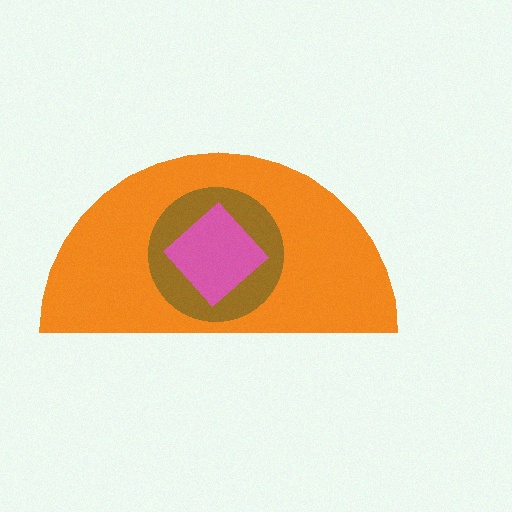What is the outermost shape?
The orange semicircle.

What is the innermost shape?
The pink diamond.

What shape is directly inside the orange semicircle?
The brown circle.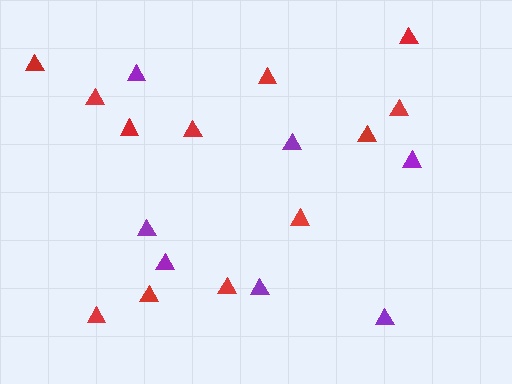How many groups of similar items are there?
There are 2 groups: one group of red triangles (12) and one group of purple triangles (7).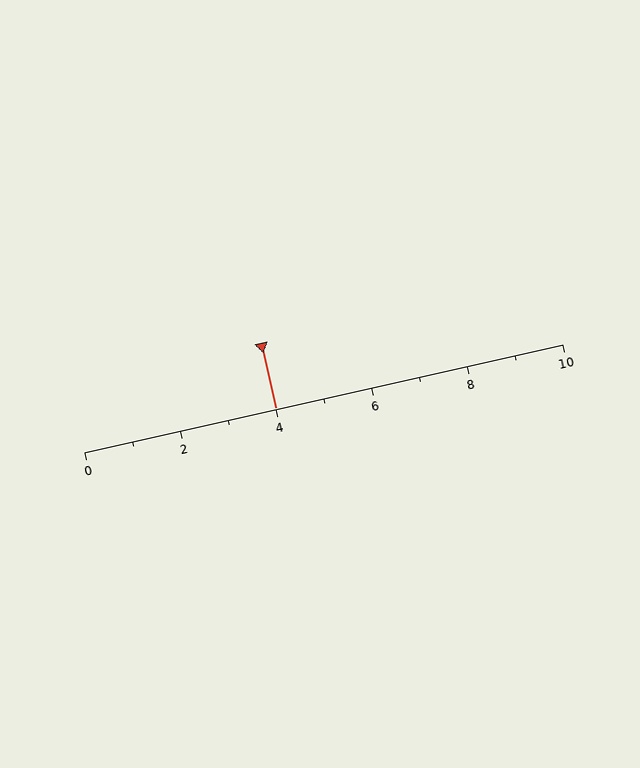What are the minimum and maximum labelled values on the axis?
The axis runs from 0 to 10.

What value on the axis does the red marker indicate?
The marker indicates approximately 4.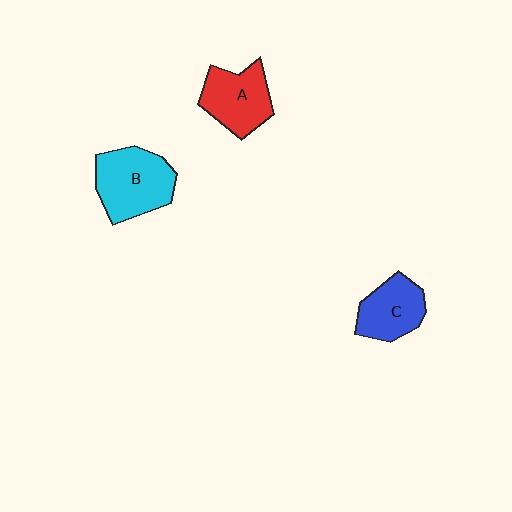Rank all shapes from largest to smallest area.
From largest to smallest: B (cyan), A (red), C (blue).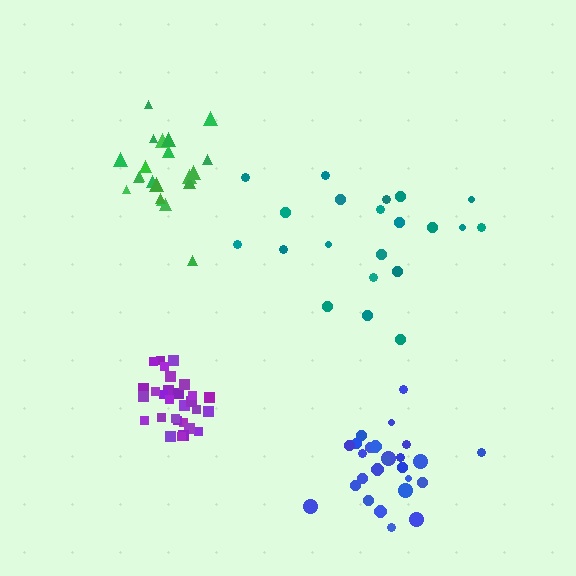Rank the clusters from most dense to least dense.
purple, green, blue, teal.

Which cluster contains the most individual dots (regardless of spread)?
Purple (29).